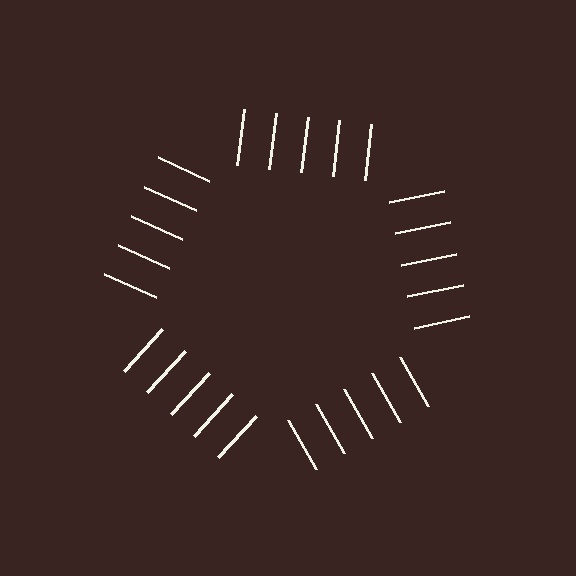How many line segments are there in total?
25 — 5 along each of the 5 edges.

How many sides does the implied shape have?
5 sides — the line-ends trace a pentagon.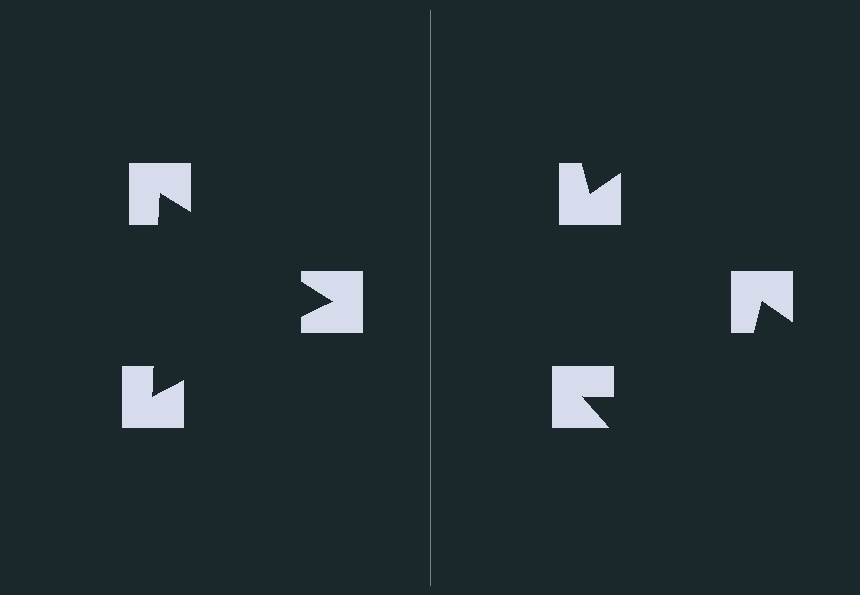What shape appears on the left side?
An illusory triangle.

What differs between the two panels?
The notched squares are positioned identically on both sides; only the wedge orientations differ. On the left they align to a triangle; on the right they are misaligned.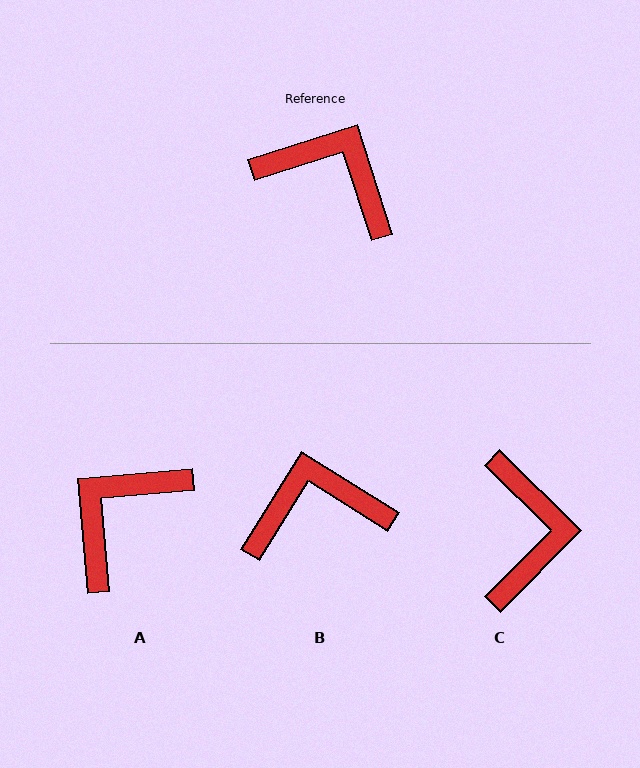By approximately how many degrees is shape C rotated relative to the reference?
Approximately 63 degrees clockwise.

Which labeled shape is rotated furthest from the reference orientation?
A, about 77 degrees away.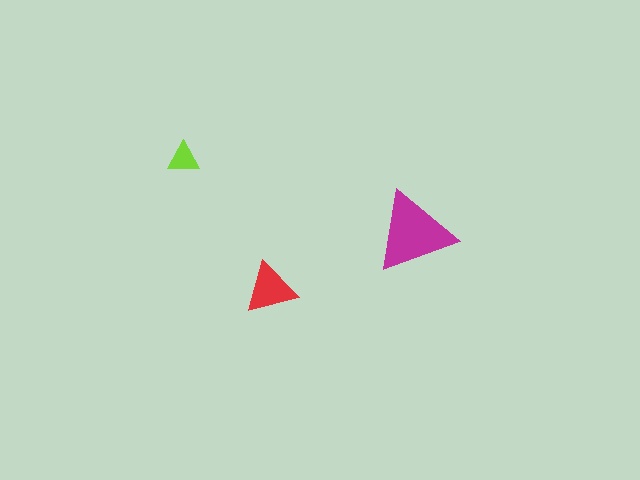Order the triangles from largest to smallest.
the magenta one, the red one, the lime one.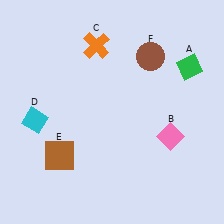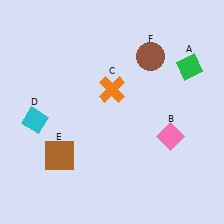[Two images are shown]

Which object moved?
The orange cross (C) moved down.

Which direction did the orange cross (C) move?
The orange cross (C) moved down.